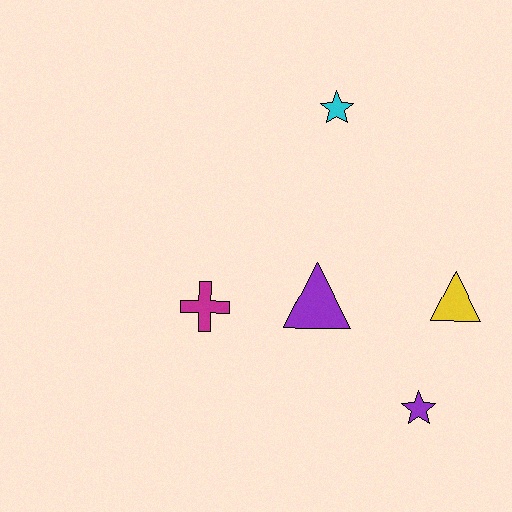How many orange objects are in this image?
There are no orange objects.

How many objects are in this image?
There are 5 objects.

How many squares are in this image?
There are no squares.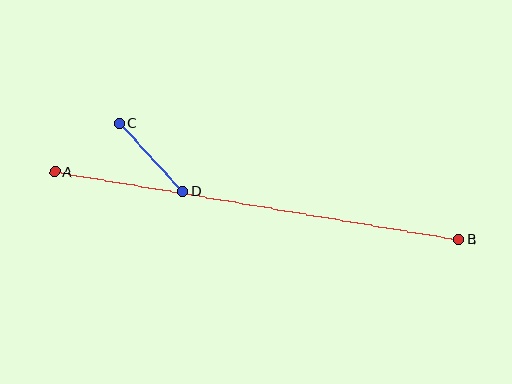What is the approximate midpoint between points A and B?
The midpoint is at approximately (257, 205) pixels.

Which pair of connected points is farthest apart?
Points A and B are farthest apart.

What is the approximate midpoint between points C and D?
The midpoint is at approximately (151, 157) pixels.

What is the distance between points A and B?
The distance is approximately 409 pixels.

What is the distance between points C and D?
The distance is approximately 93 pixels.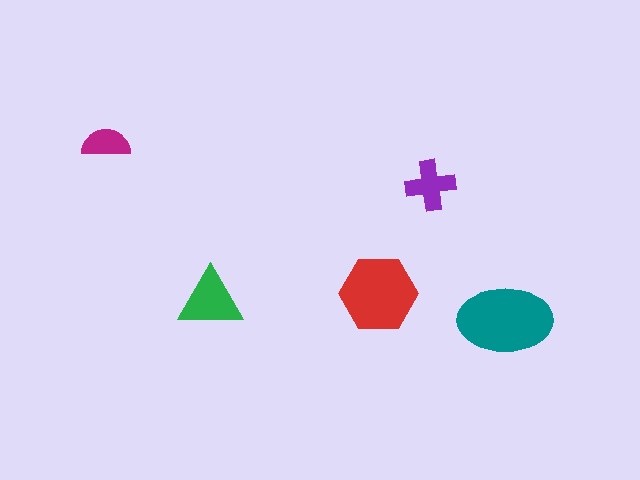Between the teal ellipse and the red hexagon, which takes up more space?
The teal ellipse.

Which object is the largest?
The teal ellipse.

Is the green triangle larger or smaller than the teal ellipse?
Smaller.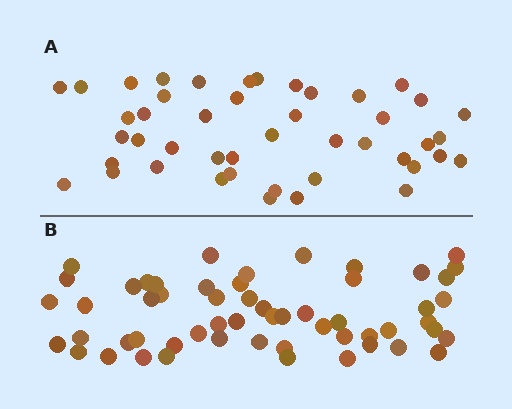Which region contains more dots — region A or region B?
Region B (the bottom region) has more dots.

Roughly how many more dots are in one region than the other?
Region B has roughly 12 or so more dots than region A.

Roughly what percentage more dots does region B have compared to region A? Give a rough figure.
About 25% more.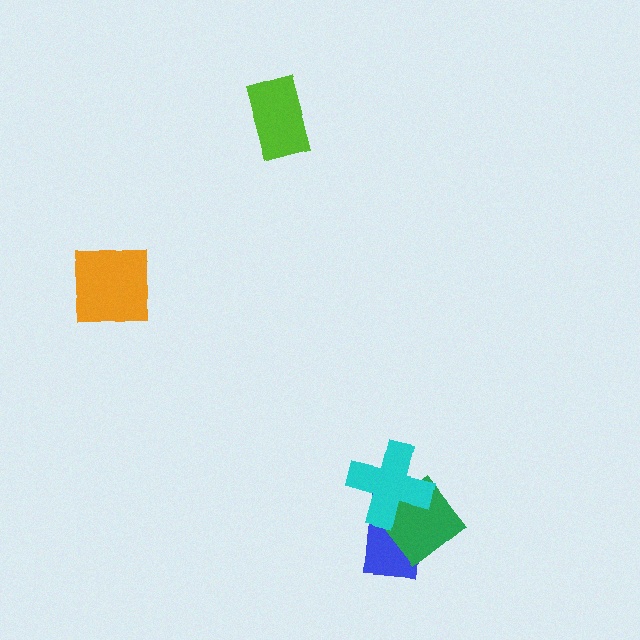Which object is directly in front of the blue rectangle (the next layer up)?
The green diamond is directly in front of the blue rectangle.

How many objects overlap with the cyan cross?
2 objects overlap with the cyan cross.